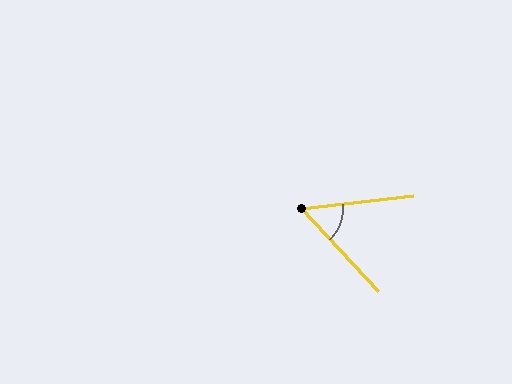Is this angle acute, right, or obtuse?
It is acute.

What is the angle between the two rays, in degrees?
Approximately 54 degrees.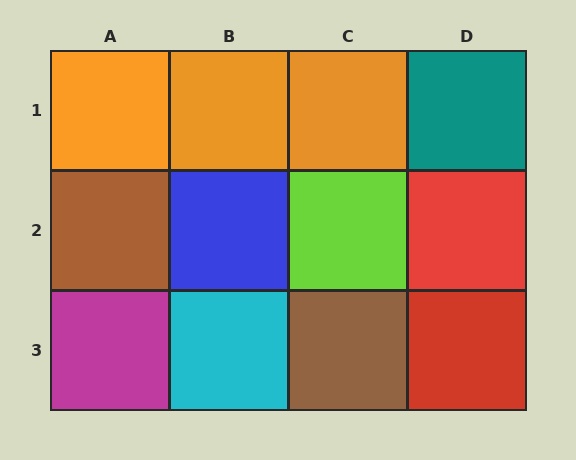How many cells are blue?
1 cell is blue.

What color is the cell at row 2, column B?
Blue.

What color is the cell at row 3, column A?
Magenta.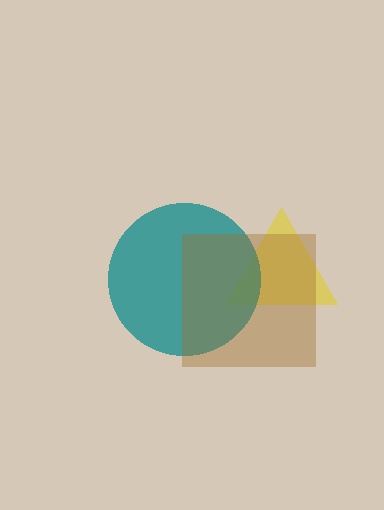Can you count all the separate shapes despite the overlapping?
Yes, there are 3 separate shapes.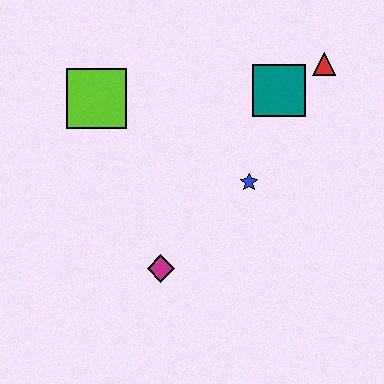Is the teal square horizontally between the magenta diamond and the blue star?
No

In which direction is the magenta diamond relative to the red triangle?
The magenta diamond is below the red triangle.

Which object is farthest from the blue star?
The lime square is farthest from the blue star.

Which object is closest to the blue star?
The teal square is closest to the blue star.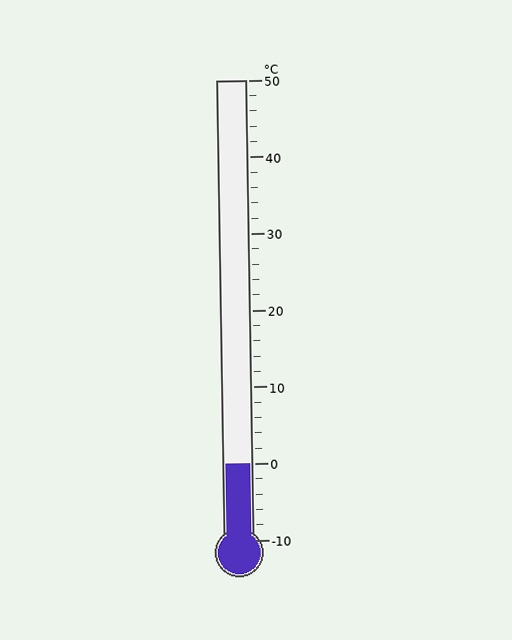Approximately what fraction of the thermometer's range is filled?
The thermometer is filled to approximately 15% of its range.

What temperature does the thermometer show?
The thermometer shows approximately 0°C.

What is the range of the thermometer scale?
The thermometer scale ranges from -10°C to 50°C.